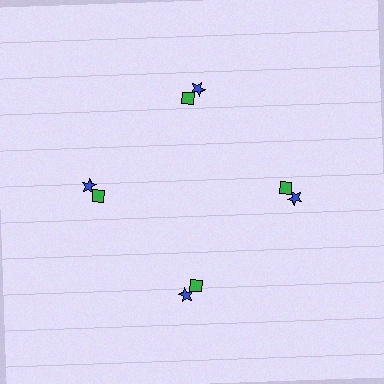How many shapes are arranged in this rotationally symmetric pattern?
There are 8 shapes, arranged in 4 groups of 2.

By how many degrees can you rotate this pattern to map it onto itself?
The pattern maps onto itself every 90 degrees of rotation.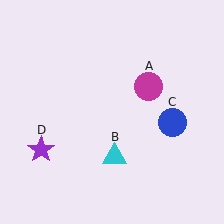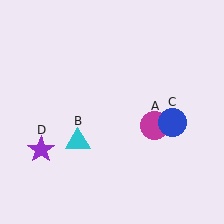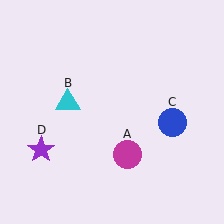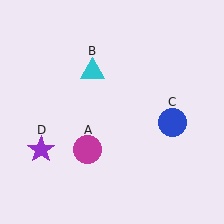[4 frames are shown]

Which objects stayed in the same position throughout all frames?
Blue circle (object C) and purple star (object D) remained stationary.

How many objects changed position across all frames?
2 objects changed position: magenta circle (object A), cyan triangle (object B).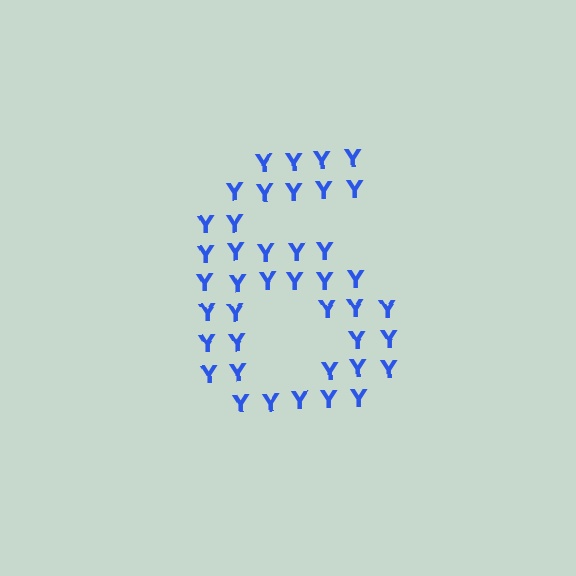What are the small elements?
The small elements are letter Y's.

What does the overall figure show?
The overall figure shows the digit 6.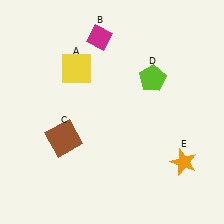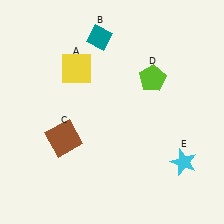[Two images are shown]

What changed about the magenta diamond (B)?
In Image 1, B is magenta. In Image 2, it changed to teal.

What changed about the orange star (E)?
In Image 1, E is orange. In Image 2, it changed to cyan.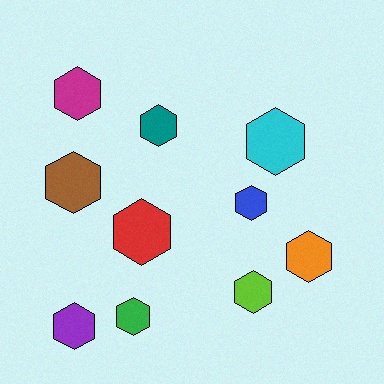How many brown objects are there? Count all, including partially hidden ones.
There is 1 brown object.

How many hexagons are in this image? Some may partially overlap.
There are 10 hexagons.